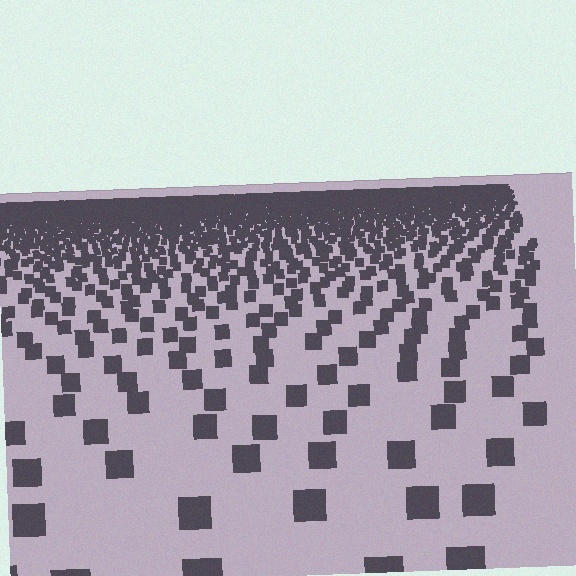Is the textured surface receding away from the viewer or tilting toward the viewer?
The surface is receding away from the viewer. Texture elements get smaller and denser toward the top.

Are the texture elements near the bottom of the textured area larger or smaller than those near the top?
Larger. Near the bottom, elements are closer to the viewer and appear at a bigger on-screen size.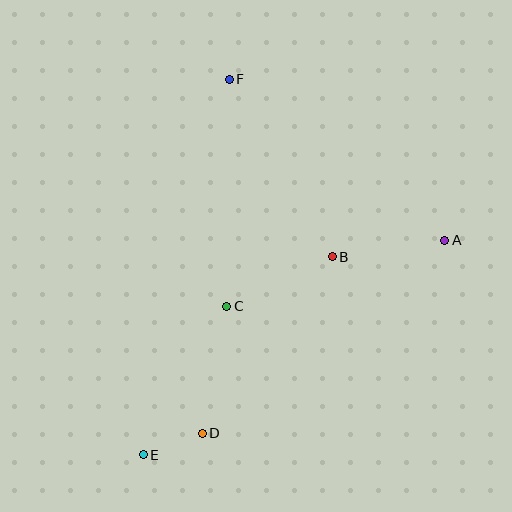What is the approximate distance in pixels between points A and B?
The distance between A and B is approximately 113 pixels.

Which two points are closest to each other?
Points D and E are closest to each other.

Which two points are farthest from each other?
Points E and F are farthest from each other.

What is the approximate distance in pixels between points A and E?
The distance between A and E is approximately 370 pixels.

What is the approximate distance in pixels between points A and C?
The distance between A and C is approximately 227 pixels.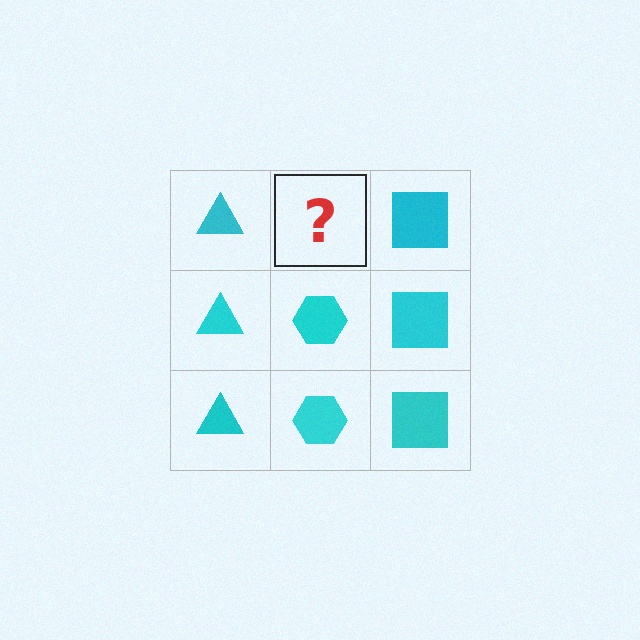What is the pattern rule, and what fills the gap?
The rule is that each column has a consistent shape. The gap should be filled with a cyan hexagon.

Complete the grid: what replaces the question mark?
The question mark should be replaced with a cyan hexagon.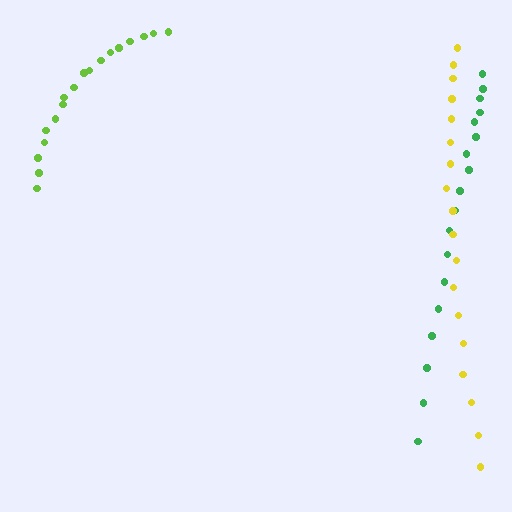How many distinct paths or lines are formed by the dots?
There are 3 distinct paths.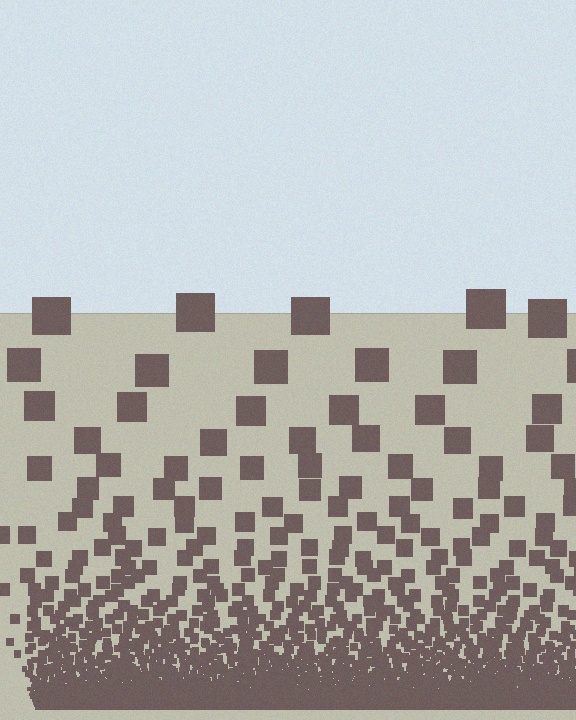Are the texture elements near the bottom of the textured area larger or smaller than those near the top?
Smaller. The gradient is inverted — elements near the bottom are smaller and denser.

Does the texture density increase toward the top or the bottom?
Density increases toward the bottom.